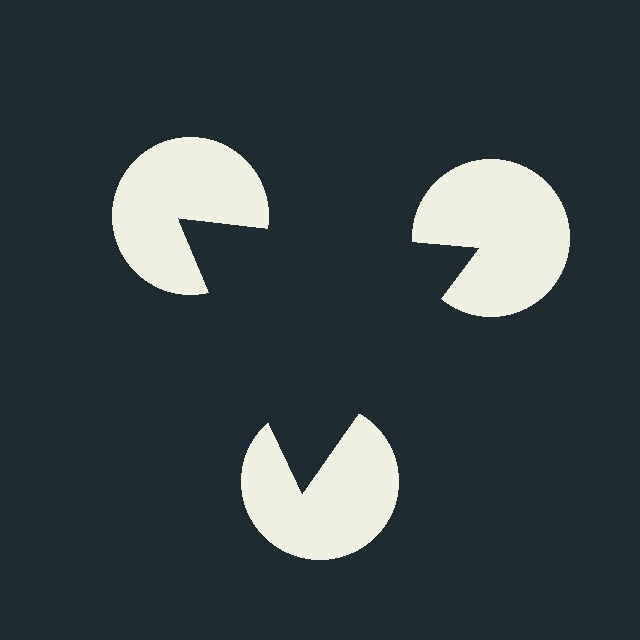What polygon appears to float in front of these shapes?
An illusory triangle — its edges are inferred from the aligned wedge cuts in the pac-man discs, not physically drawn.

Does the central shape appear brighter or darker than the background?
It typically appears slightly darker than the background, even though no actual brightness change is drawn.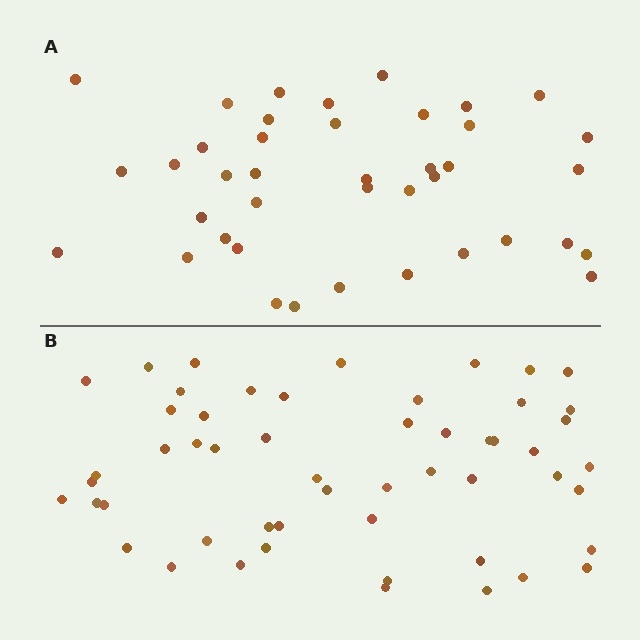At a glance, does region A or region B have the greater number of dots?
Region B (the bottom region) has more dots.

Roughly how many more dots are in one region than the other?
Region B has approximately 15 more dots than region A.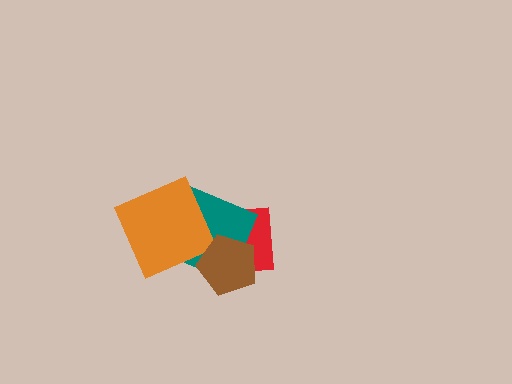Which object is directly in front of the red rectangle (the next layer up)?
The teal square is directly in front of the red rectangle.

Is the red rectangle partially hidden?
Yes, it is partially covered by another shape.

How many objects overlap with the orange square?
1 object overlaps with the orange square.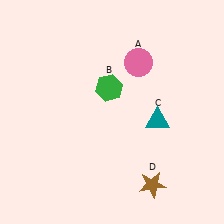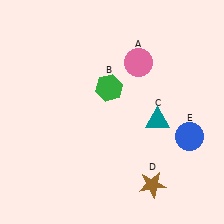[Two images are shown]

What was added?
A blue circle (E) was added in Image 2.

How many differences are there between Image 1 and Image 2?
There is 1 difference between the two images.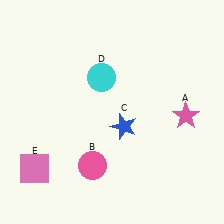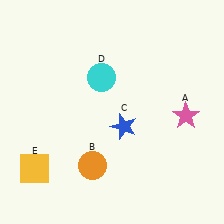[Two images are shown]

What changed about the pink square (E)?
In Image 1, E is pink. In Image 2, it changed to yellow.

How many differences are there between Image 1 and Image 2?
There are 2 differences between the two images.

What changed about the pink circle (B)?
In Image 1, B is pink. In Image 2, it changed to orange.